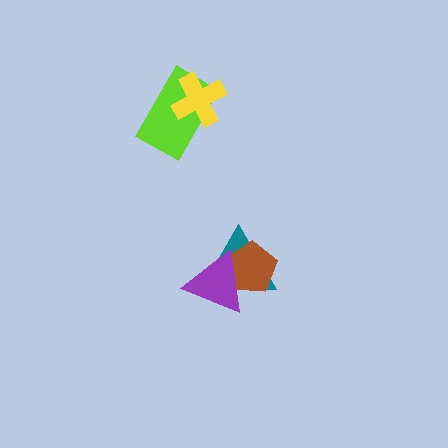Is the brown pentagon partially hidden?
Yes, it is partially covered by another shape.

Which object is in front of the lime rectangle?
The yellow cross is in front of the lime rectangle.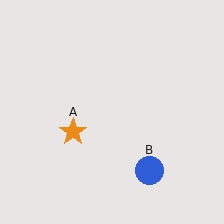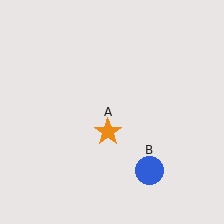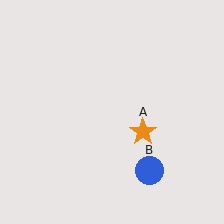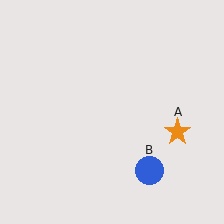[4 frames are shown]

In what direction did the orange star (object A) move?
The orange star (object A) moved right.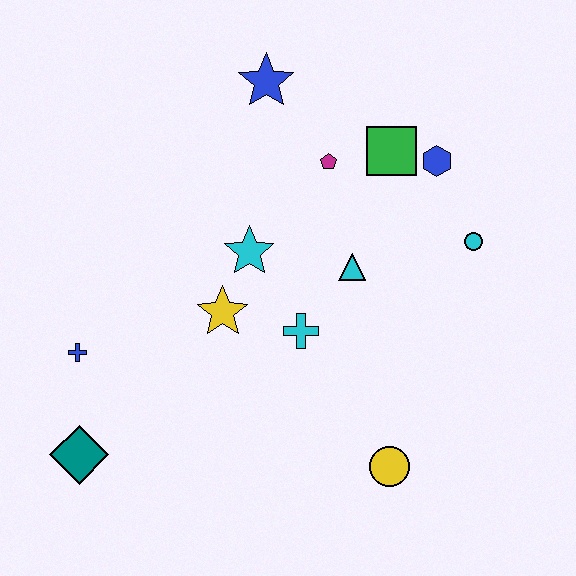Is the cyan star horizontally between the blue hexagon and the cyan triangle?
No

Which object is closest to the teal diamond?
The blue cross is closest to the teal diamond.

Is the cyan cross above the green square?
No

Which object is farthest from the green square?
The teal diamond is farthest from the green square.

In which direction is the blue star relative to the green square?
The blue star is to the left of the green square.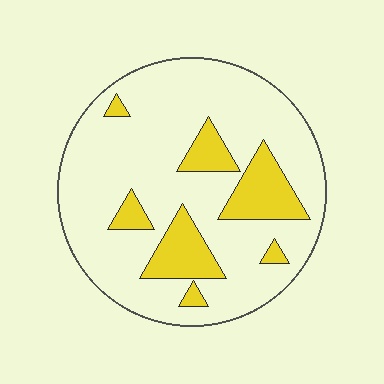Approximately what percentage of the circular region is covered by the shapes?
Approximately 20%.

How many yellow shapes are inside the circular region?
7.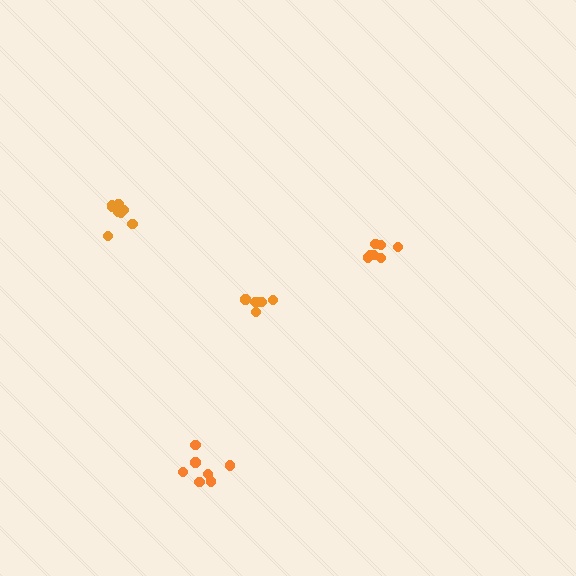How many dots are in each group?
Group 1: 7 dots, Group 2: 6 dots, Group 3: 8 dots, Group 4: 7 dots (28 total).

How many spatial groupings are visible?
There are 4 spatial groupings.